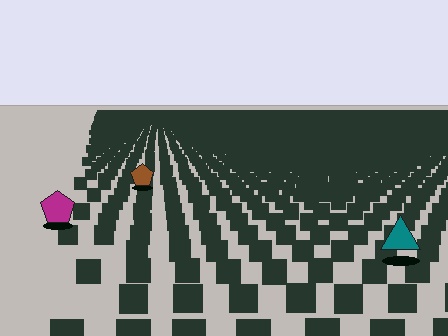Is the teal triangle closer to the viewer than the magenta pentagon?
Yes. The teal triangle is closer — you can tell from the texture gradient: the ground texture is coarser near it.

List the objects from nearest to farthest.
From nearest to farthest: the teal triangle, the magenta pentagon, the brown pentagon.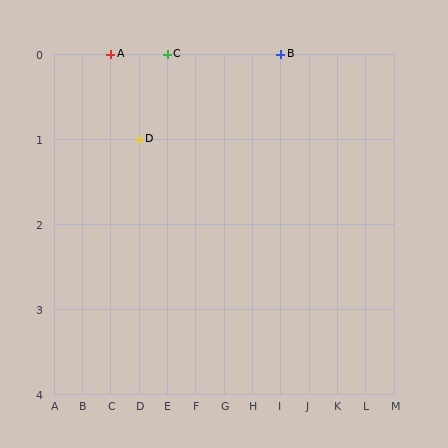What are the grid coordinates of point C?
Point C is at grid coordinates (E, 0).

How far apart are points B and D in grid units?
Points B and D are 5 columns and 1 row apart (about 5.1 grid units diagonally).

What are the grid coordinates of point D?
Point D is at grid coordinates (D, 1).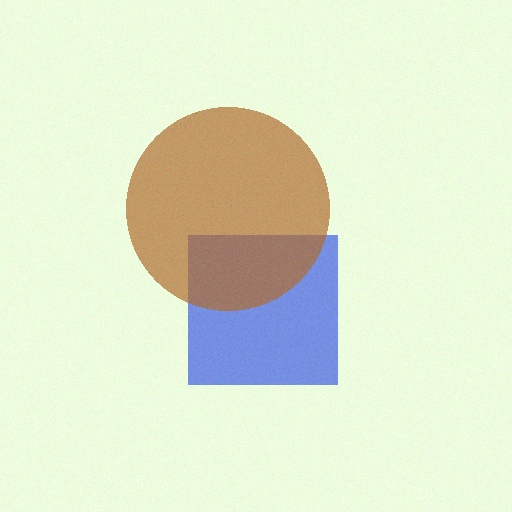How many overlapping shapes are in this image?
There are 2 overlapping shapes in the image.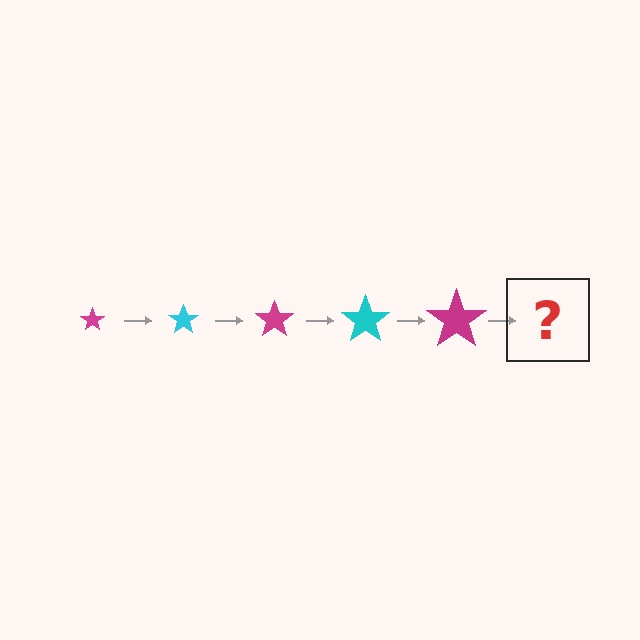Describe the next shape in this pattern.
It should be a cyan star, larger than the previous one.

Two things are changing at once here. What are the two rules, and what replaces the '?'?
The two rules are that the star grows larger each step and the color cycles through magenta and cyan. The '?' should be a cyan star, larger than the previous one.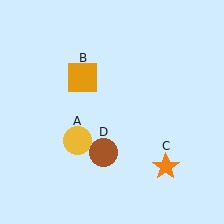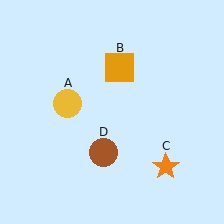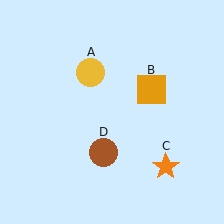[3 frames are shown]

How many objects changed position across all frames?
2 objects changed position: yellow circle (object A), orange square (object B).